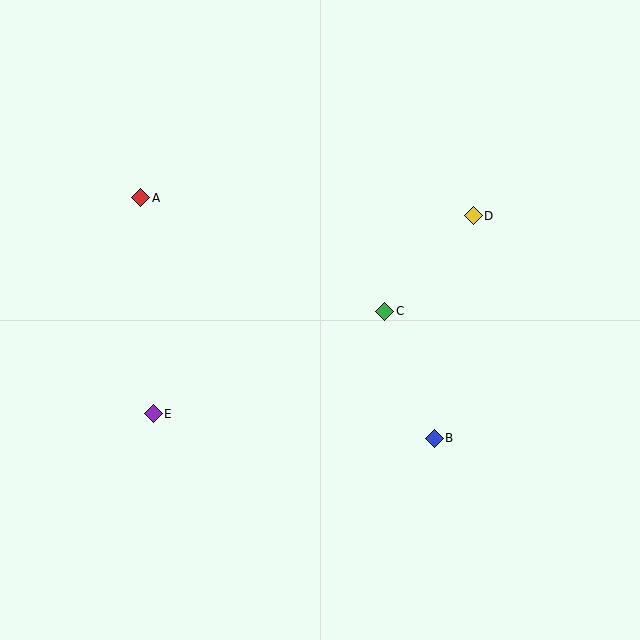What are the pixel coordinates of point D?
Point D is at (473, 216).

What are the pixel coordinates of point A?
Point A is at (141, 198).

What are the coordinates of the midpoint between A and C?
The midpoint between A and C is at (263, 255).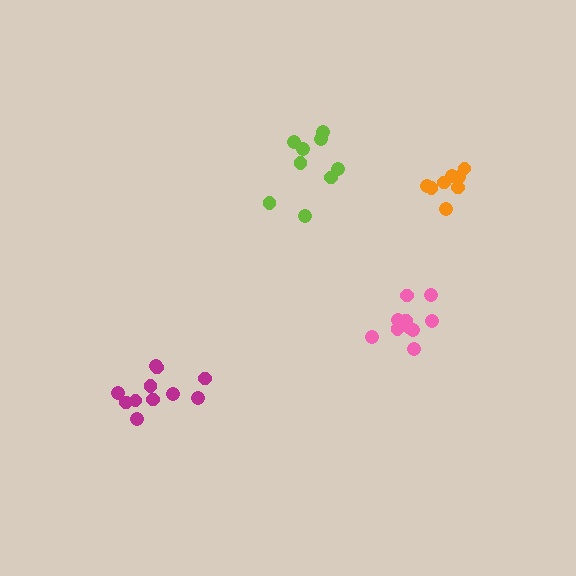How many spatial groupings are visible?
There are 4 spatial groupings.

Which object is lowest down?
The magenta cluster is bottommost.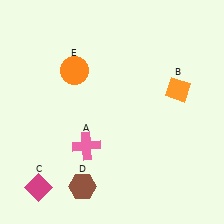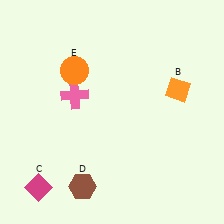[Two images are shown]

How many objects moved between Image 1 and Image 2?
1 object moved between the two images.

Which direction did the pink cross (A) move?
The pink cross (A) moved up.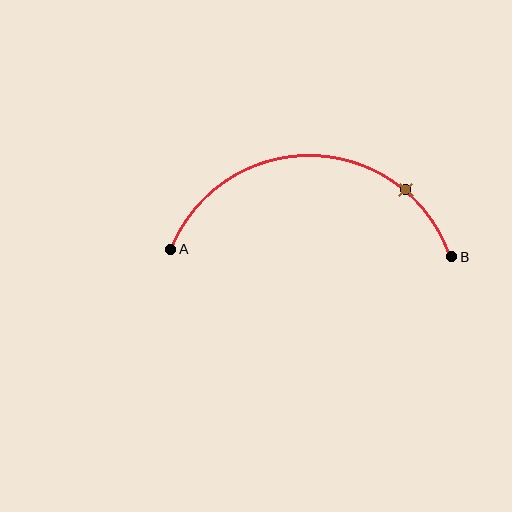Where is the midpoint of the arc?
The arc midpoint is the point on the curve farthest from the straight line joining A and B. It sits above that line.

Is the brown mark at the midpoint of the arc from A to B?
No. The brown mark lies on the arc but is closer to endpoint B. The arc midpoint would be at the point on the curve equidistant along the arc from both A and B.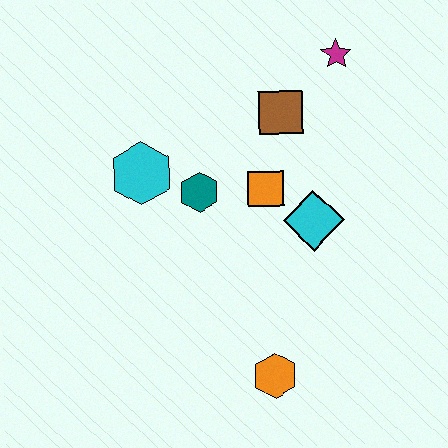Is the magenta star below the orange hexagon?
No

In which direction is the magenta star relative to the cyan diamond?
The magenta star is above the cyan diamond.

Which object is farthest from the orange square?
The orange hexagon is farthest from the orange square.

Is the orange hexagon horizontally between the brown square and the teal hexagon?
Yes